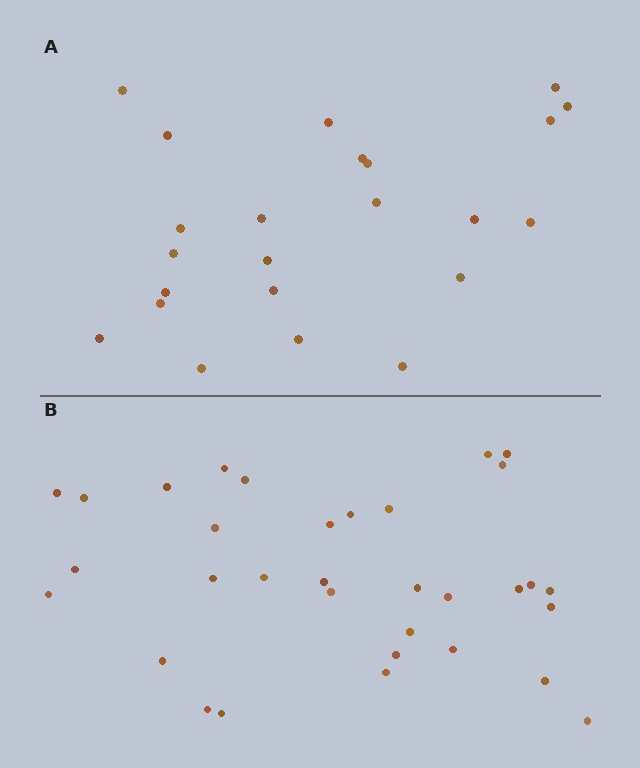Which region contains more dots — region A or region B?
Region B (the bottom region) has more dots.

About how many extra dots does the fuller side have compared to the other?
Region B has roughly 10 or so more dots than region A.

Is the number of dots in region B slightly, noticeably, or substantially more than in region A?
Region B has noticeably more, but not dramatically so. The ratio is roughly 1.4 to 1.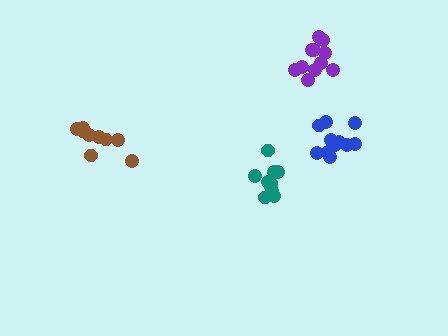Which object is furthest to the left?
The brown cluster is leftmost.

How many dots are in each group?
Group 1: 12 dots, Group 2: 10 dots, Group 3: 9 dots, Group 4: 11 dots (42 total).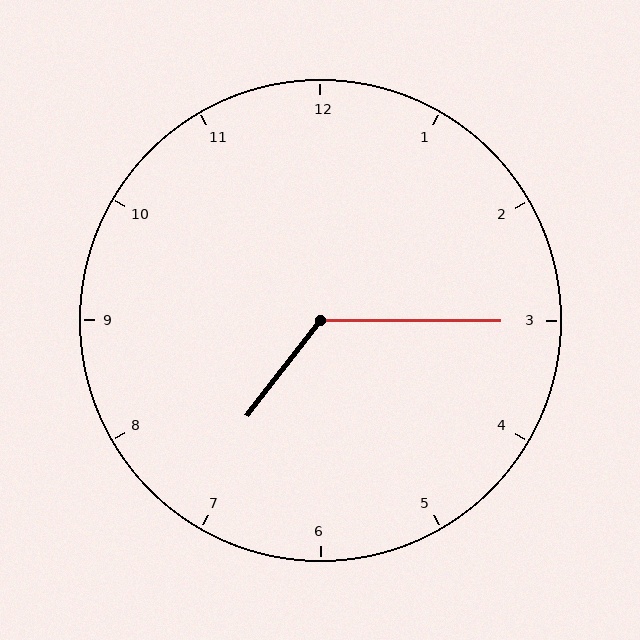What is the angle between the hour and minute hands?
Approximately 128 degrees.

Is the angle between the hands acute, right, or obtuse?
It is obtuse.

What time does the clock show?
7:15.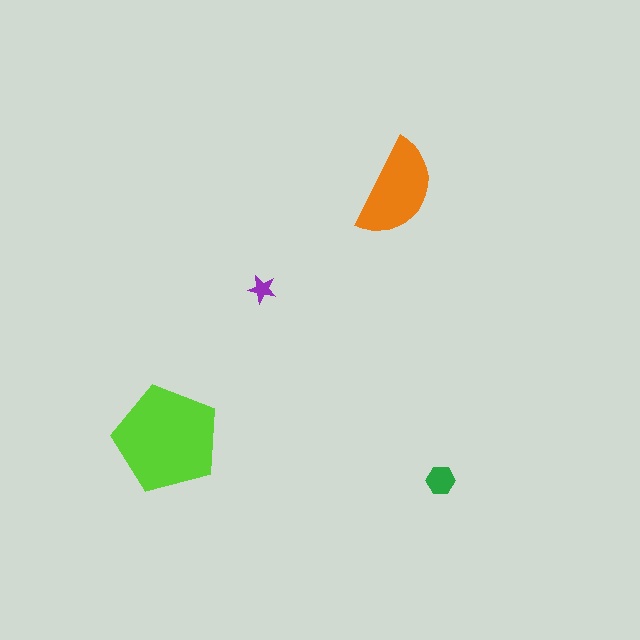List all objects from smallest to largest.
The purple star, the green hexagon, the orange semicircle, the lime pentagon.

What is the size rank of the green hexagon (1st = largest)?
3rd.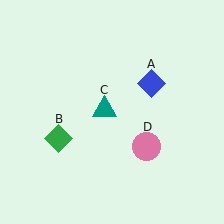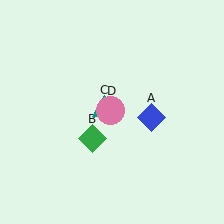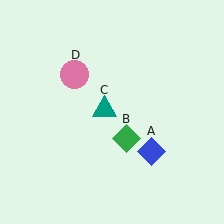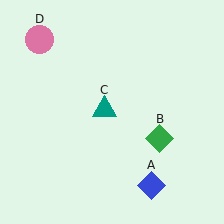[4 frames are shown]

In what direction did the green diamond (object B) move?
The green diamond (object B) moved right.